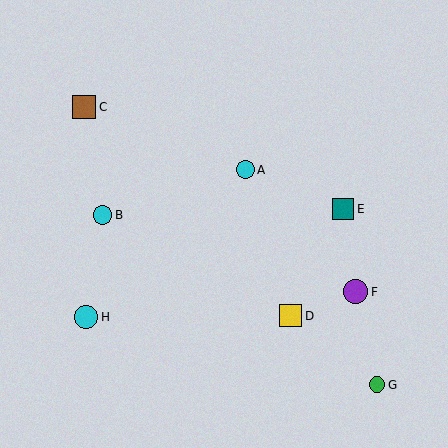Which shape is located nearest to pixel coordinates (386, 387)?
The green circle (labeled G) at (377, 385) is nearest to that location.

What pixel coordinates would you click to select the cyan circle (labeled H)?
Click at (86, 317) to select the cyan circle H.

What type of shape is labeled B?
Shape B is a cyan circle.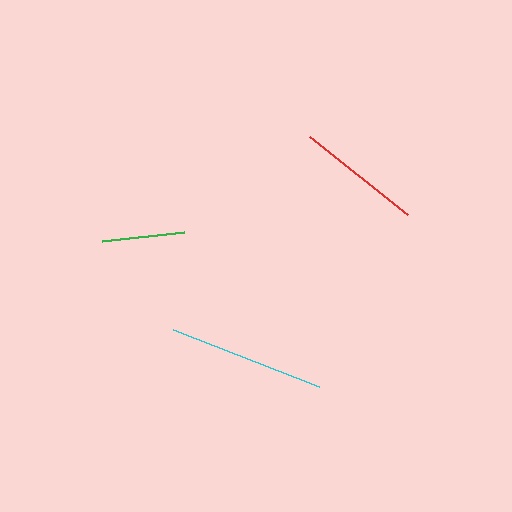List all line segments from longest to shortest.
From longest to shortest: cyan, red, green.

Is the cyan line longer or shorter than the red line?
The cyan line is longer than the red line.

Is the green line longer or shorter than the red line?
The red line is longer than the green line.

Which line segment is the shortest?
The green line is the shortest at approximately 82 pixels.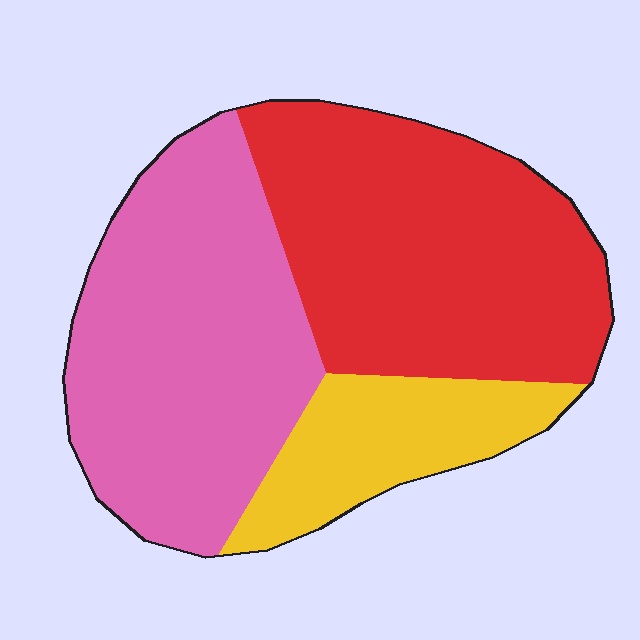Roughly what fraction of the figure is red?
Red takes up about two fifths (2/5) of the figure.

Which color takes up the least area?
Yellow, at roughly 15%.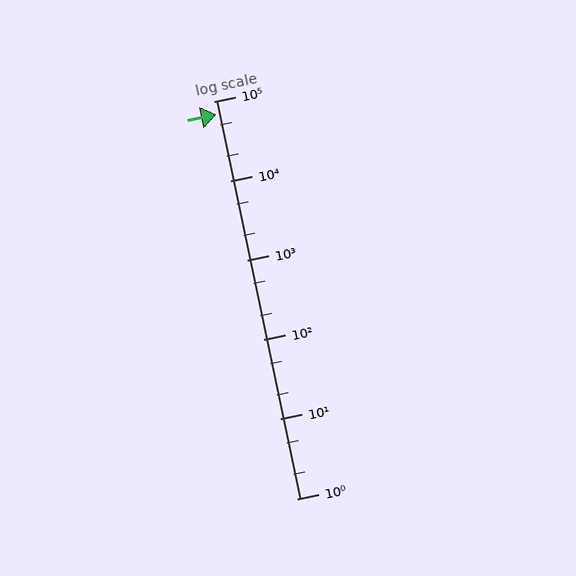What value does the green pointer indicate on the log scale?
The pointer indicates approximately 69000.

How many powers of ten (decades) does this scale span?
The scale spans 5 decades, from 1 to 100000.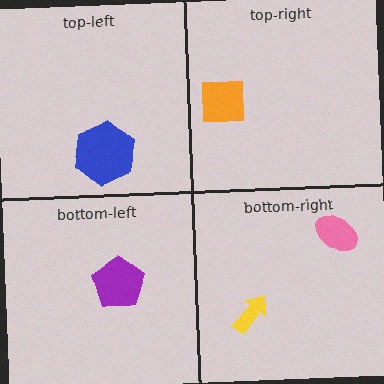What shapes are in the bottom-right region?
The yellow arrow, the pink ellipse.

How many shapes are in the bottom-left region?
1.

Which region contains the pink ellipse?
The bottom-right region.